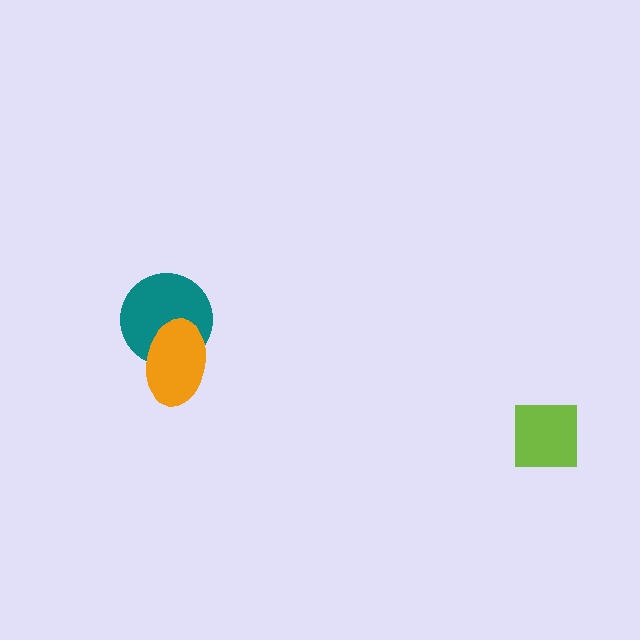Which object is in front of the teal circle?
The orange ellipse is in front of the teal circle.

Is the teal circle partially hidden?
Yes, it is partially covered by another shape.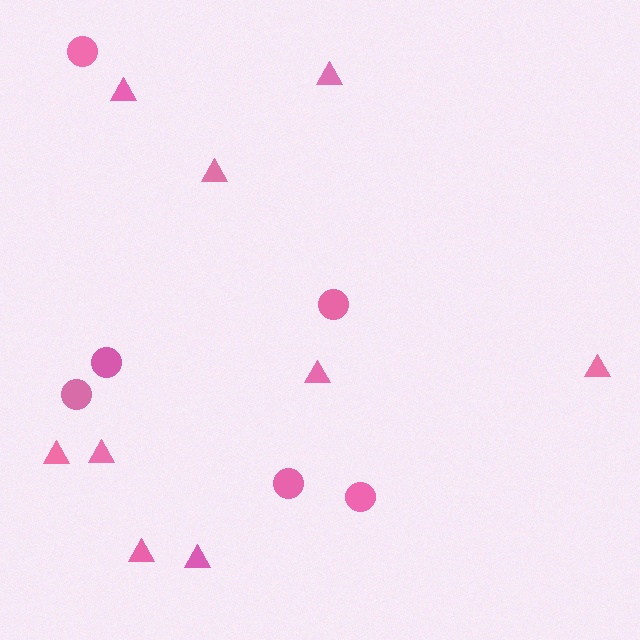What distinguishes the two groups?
There are 2 groups: one group of circles (6) and one group of triangles (9).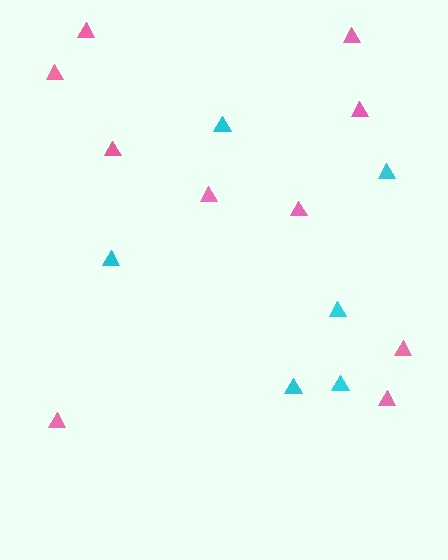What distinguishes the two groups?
There are 2 groups: one group of pink triangles (10) and one group of cyan triangles (6).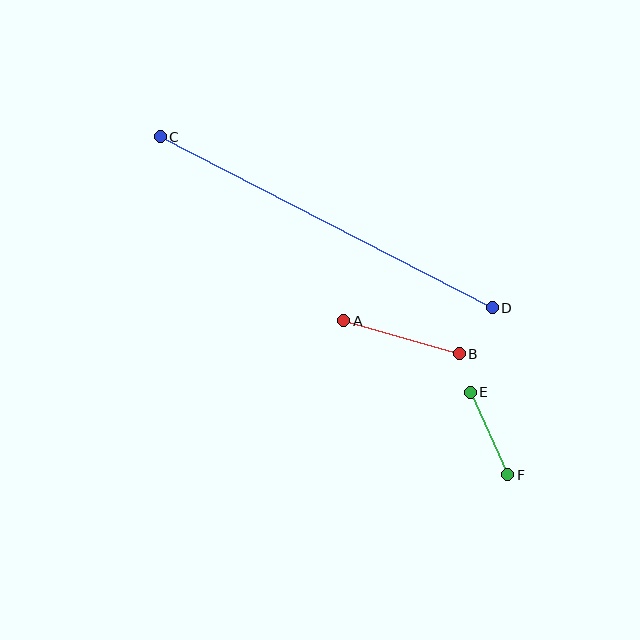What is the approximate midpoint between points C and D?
The midpoint is at approximately (326, 222) pixels.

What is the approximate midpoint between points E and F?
The midpoint is at approximately (489, 433) pixels.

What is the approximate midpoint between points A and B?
The midpoint is at approximately (402, 337) pixels.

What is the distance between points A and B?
The distance is approximately 120 pixels.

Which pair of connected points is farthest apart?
Points C and D are farthest apart.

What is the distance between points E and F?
The distance is approximately 91 pixels.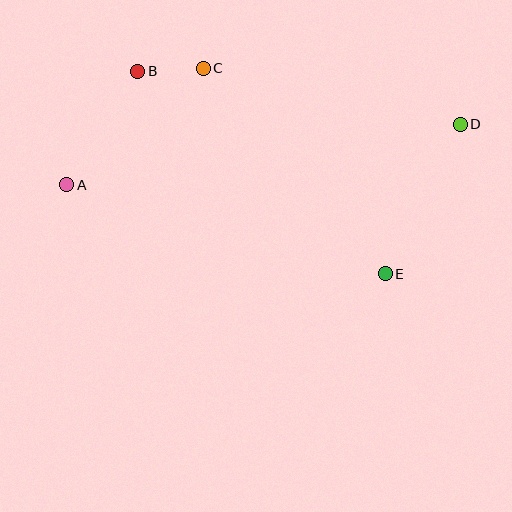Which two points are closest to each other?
Points B and C are closest to each other.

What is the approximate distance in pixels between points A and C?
The distance between A and C is approximately 179 pixels.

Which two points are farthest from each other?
Points A and D are farthest from each other.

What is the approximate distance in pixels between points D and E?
The distance between D and E is approximately 167 pixels.